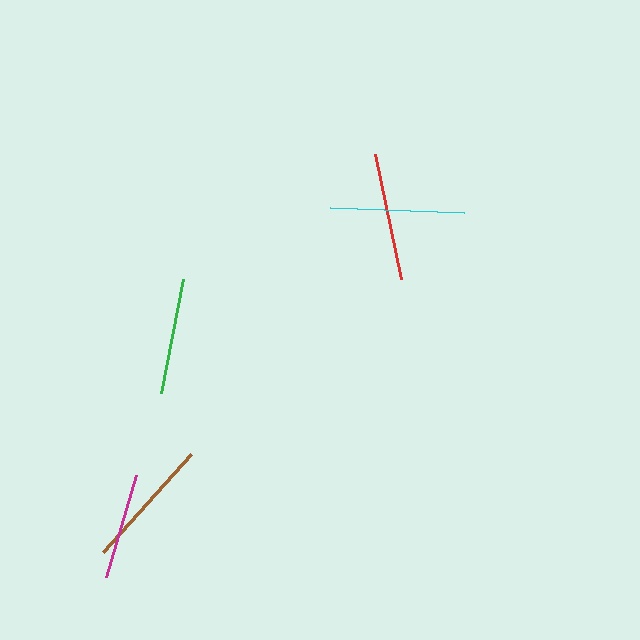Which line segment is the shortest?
The magenta line is the shortest at approximately 106 pixels.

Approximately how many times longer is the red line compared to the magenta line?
The red line is approximately 1.2 times the length of the magenta line.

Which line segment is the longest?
The cyan line is the longest at approximately 134 pixels.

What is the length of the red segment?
The red segment is approximately 128 pixels long.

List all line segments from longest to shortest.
From longest to shortest: cyan, brown, red, green, magenta.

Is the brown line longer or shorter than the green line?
The brown line is longer than the green line.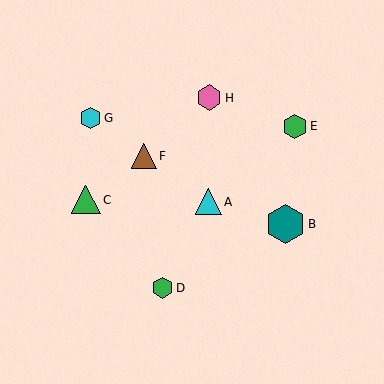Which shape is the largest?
The teal hexagon (labeled B) is the largest.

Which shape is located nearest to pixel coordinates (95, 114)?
The cyan hexagon (labeled G) at (91, 118) is nearest to that location.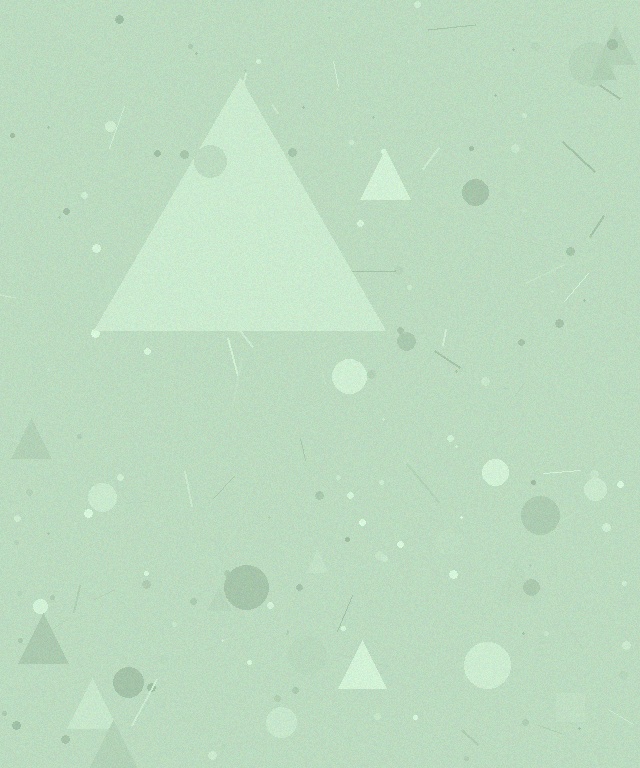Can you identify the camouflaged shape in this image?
The camouflaged shape is a triangle.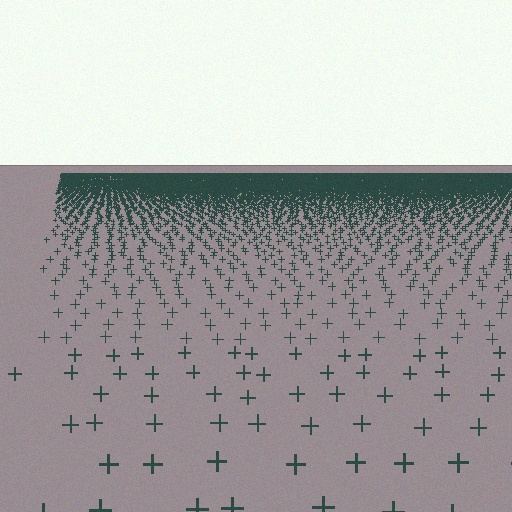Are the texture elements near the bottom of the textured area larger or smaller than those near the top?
Larger. Near the bottom, elements are closer to the viewer and appear at a bigger on-screen size.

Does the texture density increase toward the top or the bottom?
Density increases toward the top.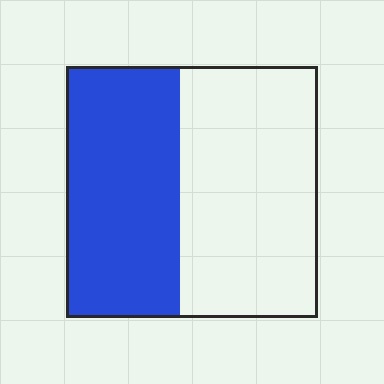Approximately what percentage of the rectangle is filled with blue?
Approximately 45%.